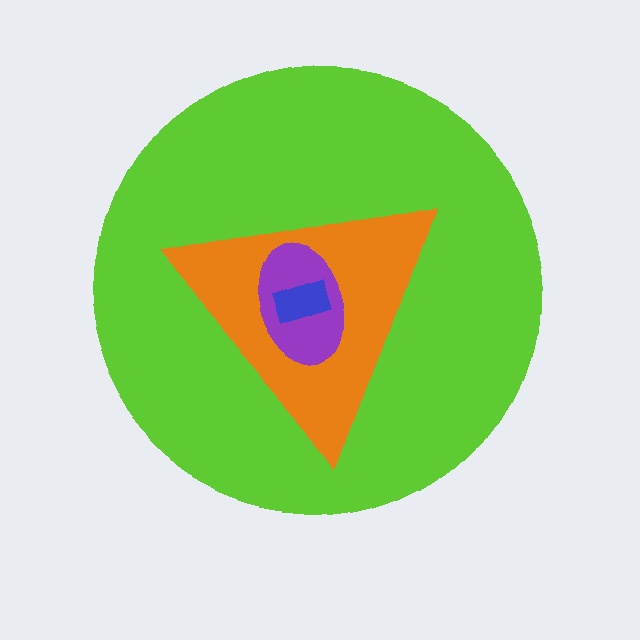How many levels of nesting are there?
4.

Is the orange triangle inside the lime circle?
Yes.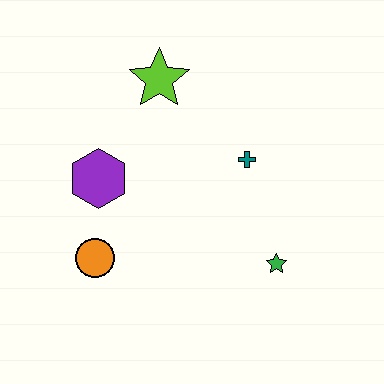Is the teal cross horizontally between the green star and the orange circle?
Yes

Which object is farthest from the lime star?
The green star is farthest from the lime star.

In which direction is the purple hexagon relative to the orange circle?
The purple hexagon is above the orange circle.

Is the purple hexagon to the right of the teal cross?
No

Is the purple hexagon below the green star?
No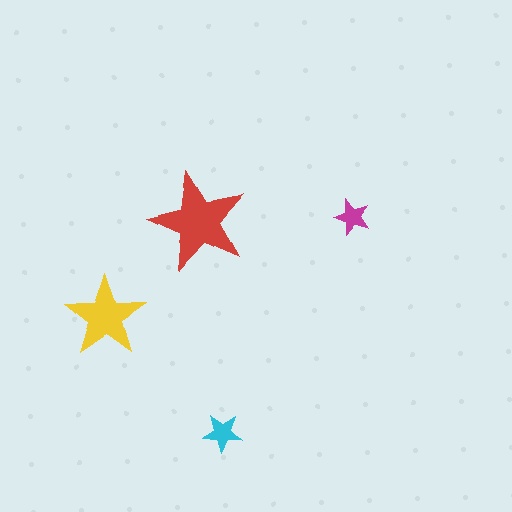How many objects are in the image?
There are 4 objects in the image.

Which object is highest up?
The red star is topmost.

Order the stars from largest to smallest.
the red one, the yellow one, the cyan one, the magenta one.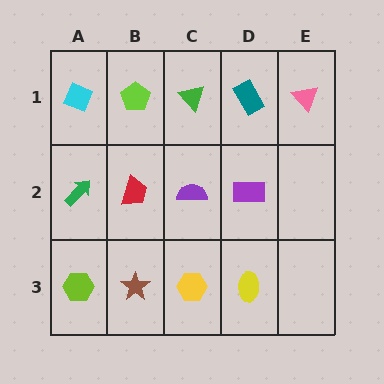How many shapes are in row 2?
4 shapes.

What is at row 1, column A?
A cyan diamond.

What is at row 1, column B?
A lime pentagon.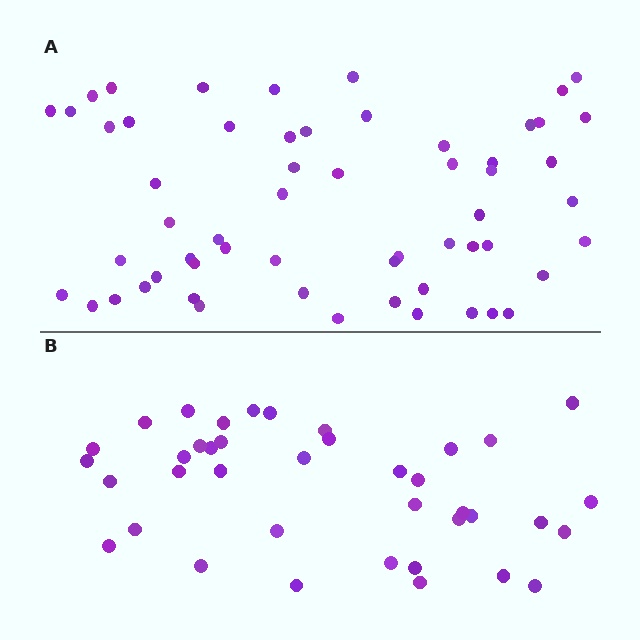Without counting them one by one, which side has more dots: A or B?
Region A (the top region) has more dots.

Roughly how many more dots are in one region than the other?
Region A has approximately 20 more dots than region B.